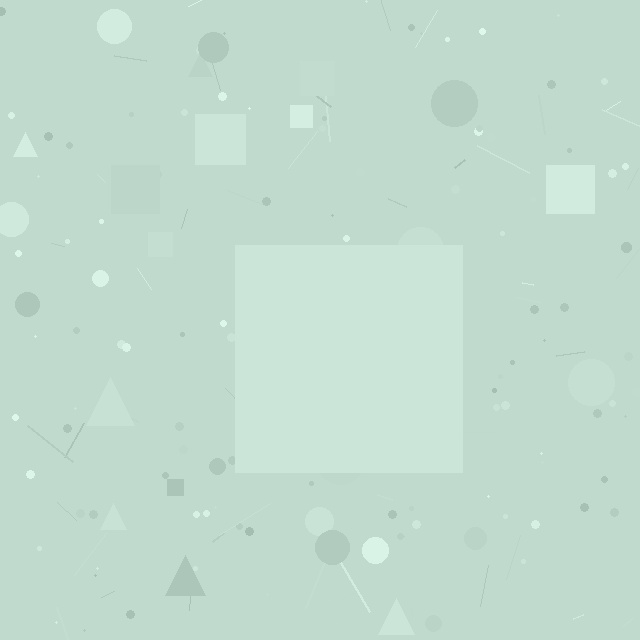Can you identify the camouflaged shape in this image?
The camouflaged shape is a square.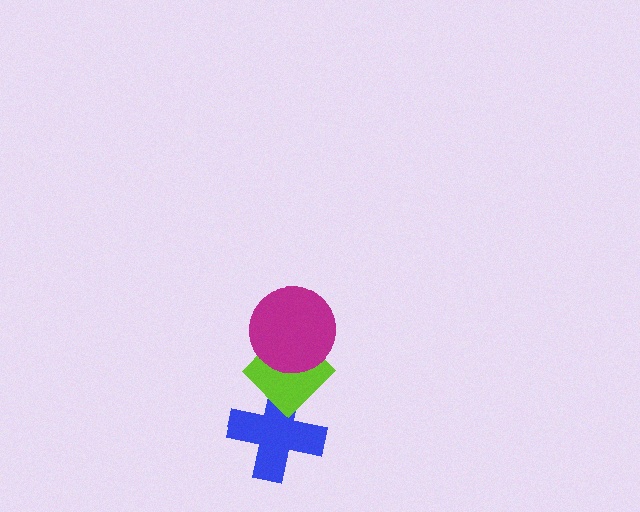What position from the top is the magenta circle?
The magenta circle is 1st from the top.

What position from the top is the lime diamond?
The lime diamond is 2nd from the top.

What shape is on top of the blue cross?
The lime diamond is on top of the blue cross.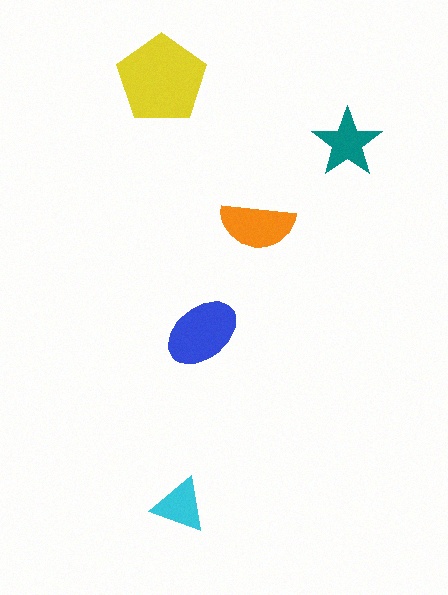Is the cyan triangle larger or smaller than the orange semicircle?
Smaller.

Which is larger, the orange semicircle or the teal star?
The orange semicircle.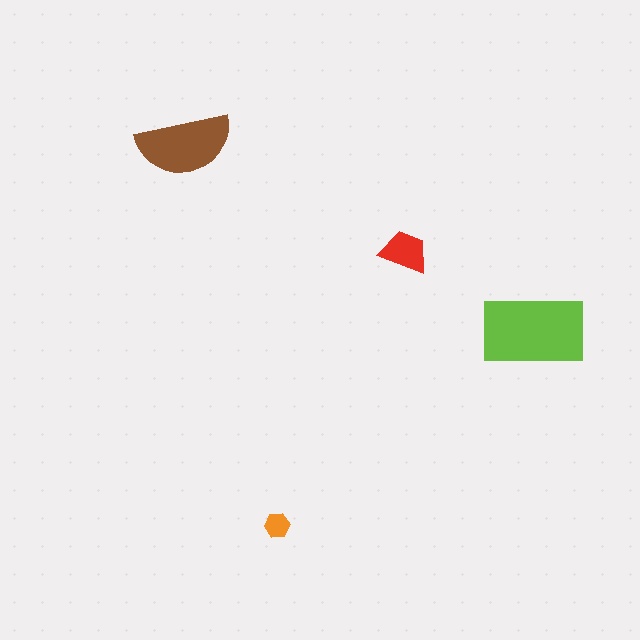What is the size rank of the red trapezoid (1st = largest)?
3rd.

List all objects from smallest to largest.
The orange hexagon, the red trapezoid, the brown semicircle, the lime rectangle.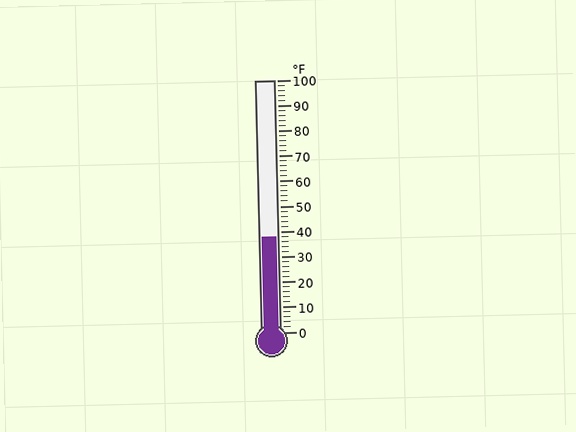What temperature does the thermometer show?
The thermometer shows approximately 38°F.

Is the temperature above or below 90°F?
The temperature is below 90°F.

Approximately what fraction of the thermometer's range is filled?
The thermometer is filled to approximately 40% of its range.